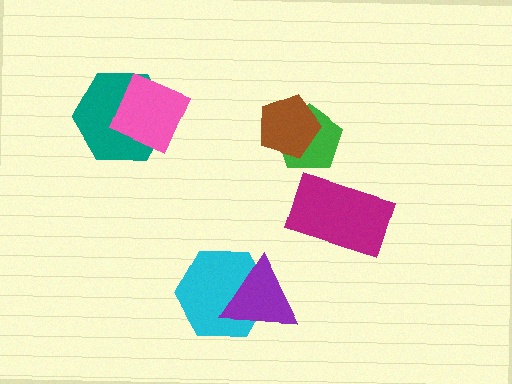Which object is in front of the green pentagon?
The brown pentagon is in front of the green pentagon.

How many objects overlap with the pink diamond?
1 object overlaps with the pink diamond.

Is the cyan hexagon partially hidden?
Yes, it is partially covered by another shape.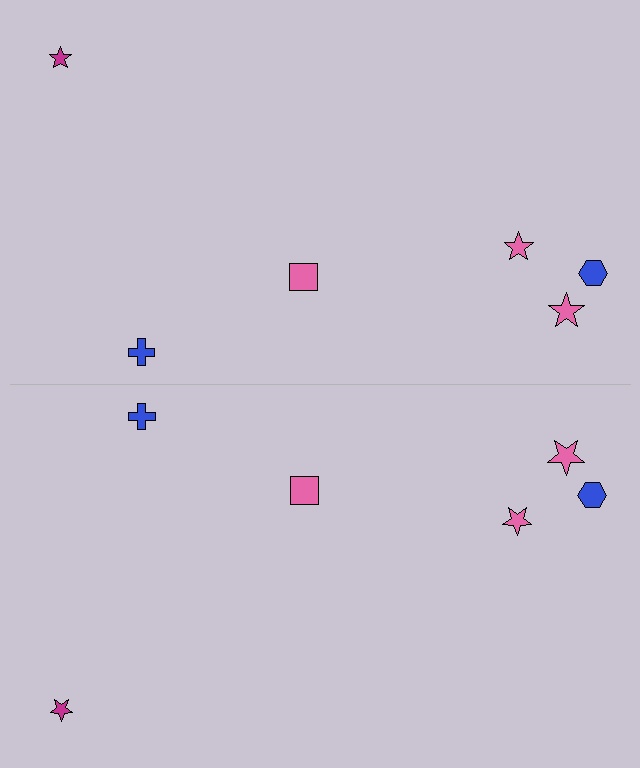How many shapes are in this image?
There are 12 shapes in this image.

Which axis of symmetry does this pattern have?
The pattern has a horizontal axis of symmetry running through the center of the image.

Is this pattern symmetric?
Yes, this pattern has bilateral (reflection) symmetry.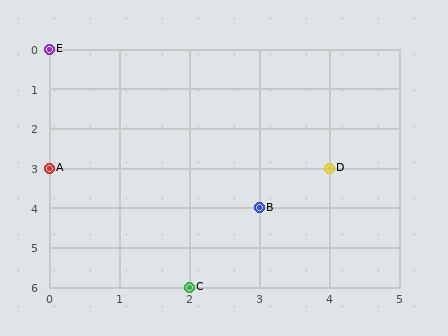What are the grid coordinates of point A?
Point A is at grid coordinates (0, 3).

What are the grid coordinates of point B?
Point B is at grid coordinates (3, 4).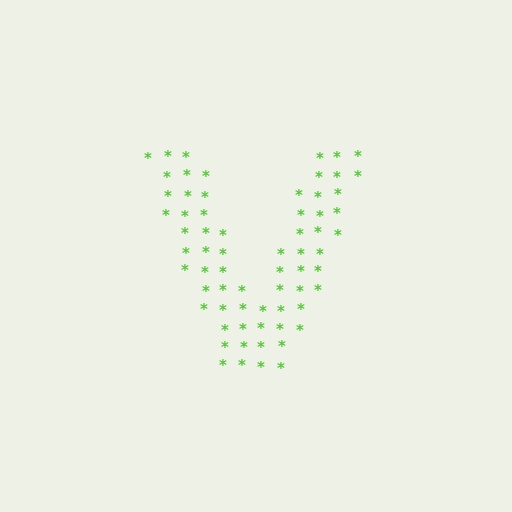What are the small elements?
The small elements are asterisks.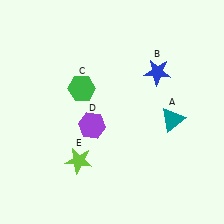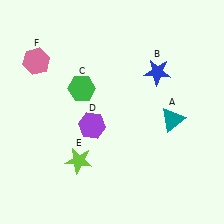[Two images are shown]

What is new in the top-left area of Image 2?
A pink hexagon (F) was added in the top-left area of Image 2.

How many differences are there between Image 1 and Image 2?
There is 1 difference between the two images.